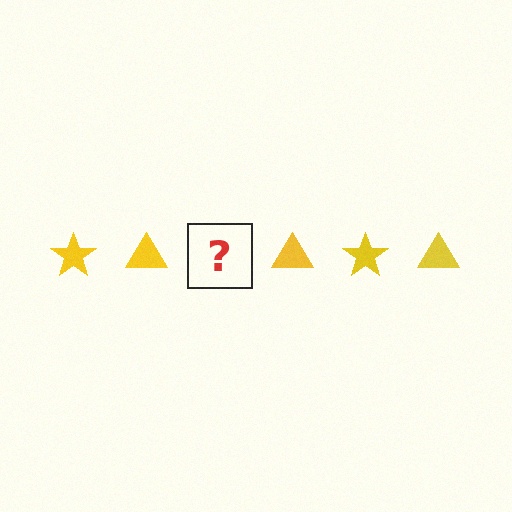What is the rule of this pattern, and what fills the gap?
The rule is that the pattern cycles through star, triangle shapes in yellow. The gap should be filled with a yellow star.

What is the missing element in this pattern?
The missing element is a yellow star.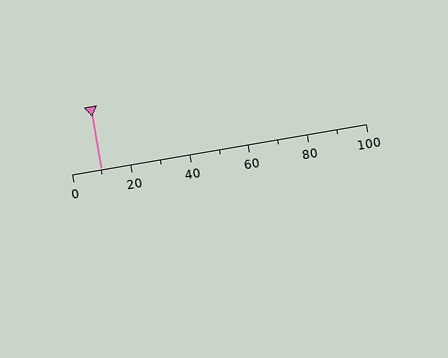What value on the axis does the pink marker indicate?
The marker indicates approximately 10.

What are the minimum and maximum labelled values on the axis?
The axis runs from 0 to 100.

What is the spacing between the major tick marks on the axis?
The major ticks are spaced 20 apart.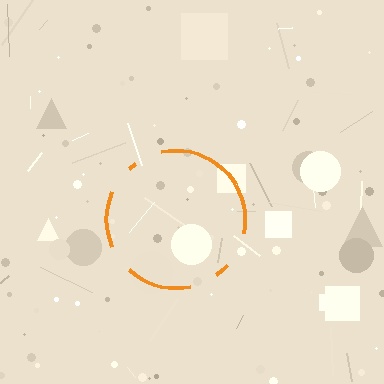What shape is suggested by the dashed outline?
The dashed outline suggests a circle.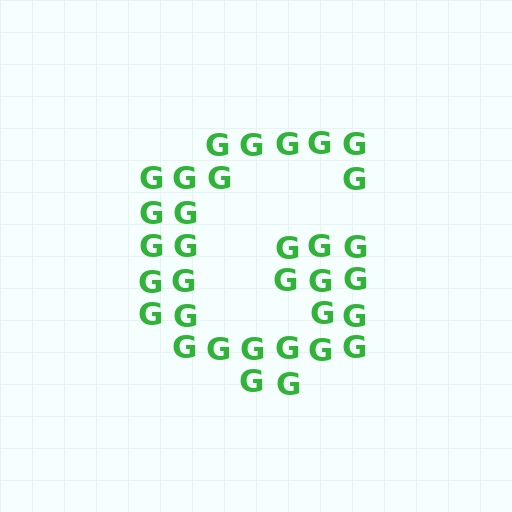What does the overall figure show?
The overall figure shows the letter G.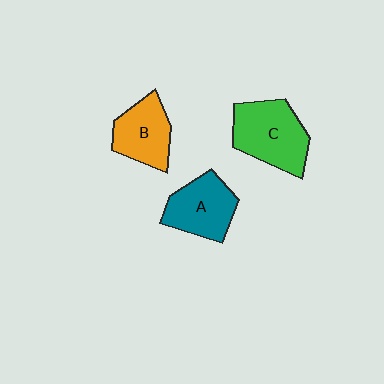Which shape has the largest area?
Shape C (green).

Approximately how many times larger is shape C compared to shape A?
Approximately 1.2 times.